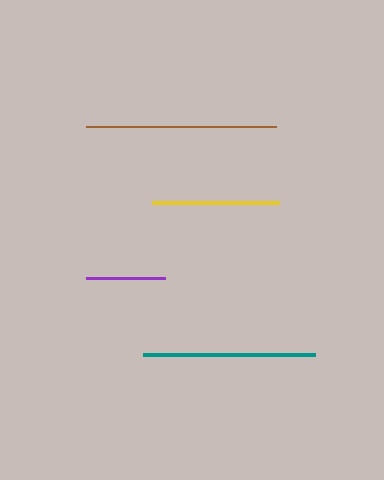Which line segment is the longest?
The brown line is the longest at approximately 190 pixels.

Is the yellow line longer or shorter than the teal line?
The teal line is longer than the yellow line.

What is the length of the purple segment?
The purple segment is approximately 79 pixels long.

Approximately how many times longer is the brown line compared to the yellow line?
The brown line is approximately 1.5 times the length of the yellow line.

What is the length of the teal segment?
The teal segment is approximately 172 pixels long.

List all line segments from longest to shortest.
From longest to shortest: brown, teal, yellow, purple.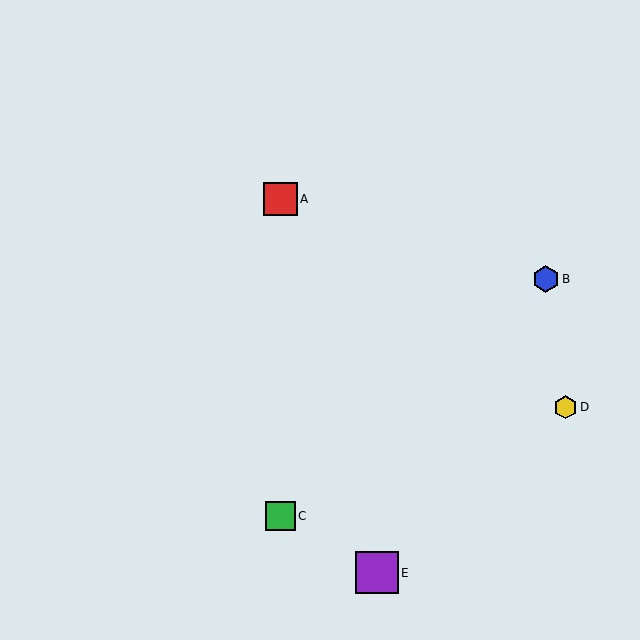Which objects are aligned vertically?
Objects A, C are aligned vertically.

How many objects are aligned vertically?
2 objects (A, C) are aligned vertically.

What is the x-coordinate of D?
Object D is at x≈566.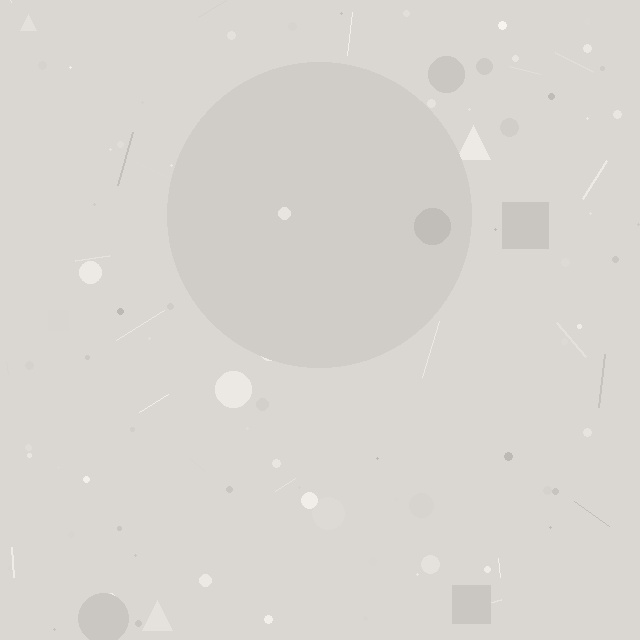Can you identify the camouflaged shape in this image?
The camouflaged shape is a circle.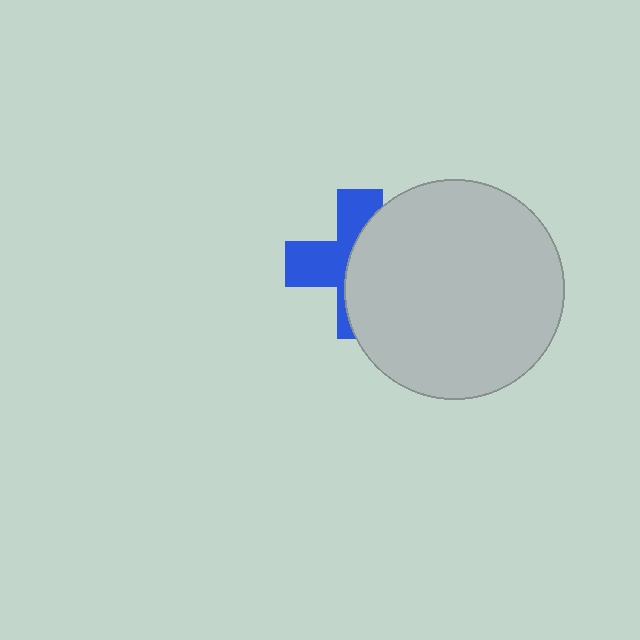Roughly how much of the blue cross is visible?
A small part of it is visible (roughly 44%).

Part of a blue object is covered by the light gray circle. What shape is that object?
It is a cross.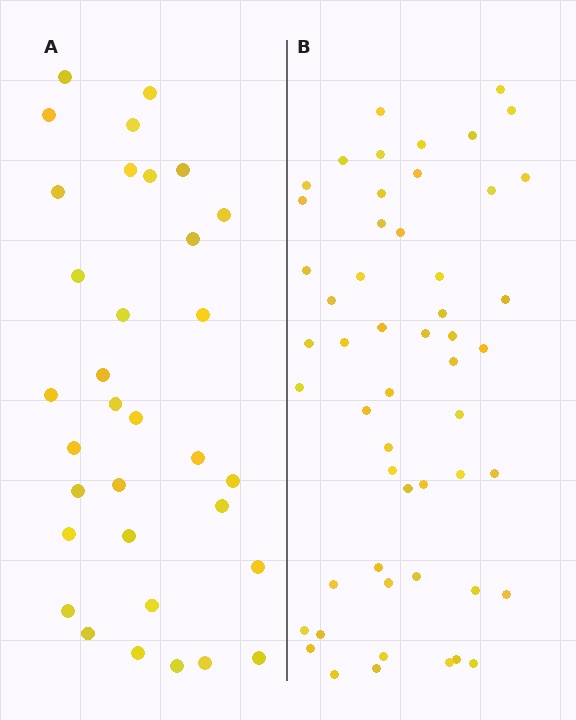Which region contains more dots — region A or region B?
Region B (the right region) has more dots.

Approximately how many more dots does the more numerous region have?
Region B has approximately 20 more dots than region A.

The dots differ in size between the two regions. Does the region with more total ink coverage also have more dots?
No. Region A has more total ink coverage because its dots are larger, but region B actually contains more individual dots. Total area can be misleading — the number of items is what matters here.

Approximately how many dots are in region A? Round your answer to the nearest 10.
About 30 dots. (The exact count is 33, which rounds to 30.)